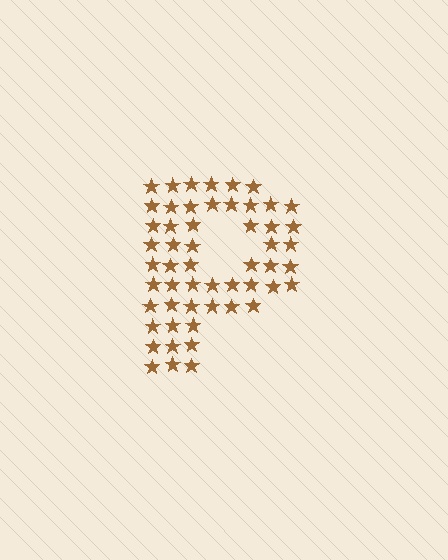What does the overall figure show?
The overall figure shows the letter P.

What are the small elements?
The small elements are stars.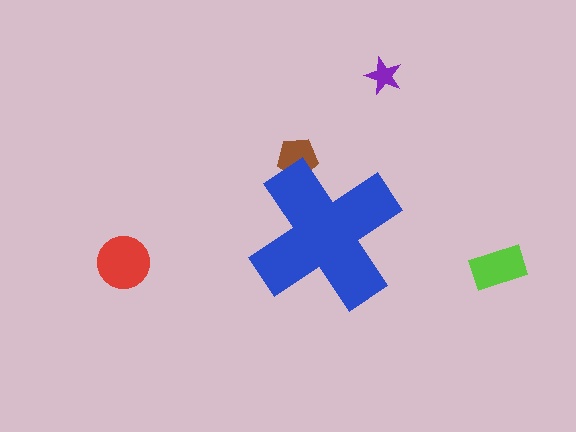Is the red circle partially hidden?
No, the red circle is fully visible.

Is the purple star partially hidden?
No, the purple star is fully visible.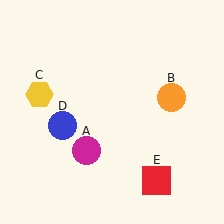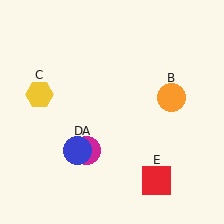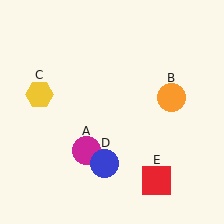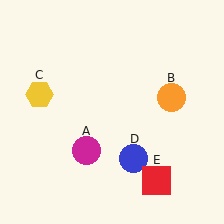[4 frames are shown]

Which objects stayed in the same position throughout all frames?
Magenta circle (object A) and orange circle (object B) and yellow hexagon (object C) and red square (object E) remained stationary.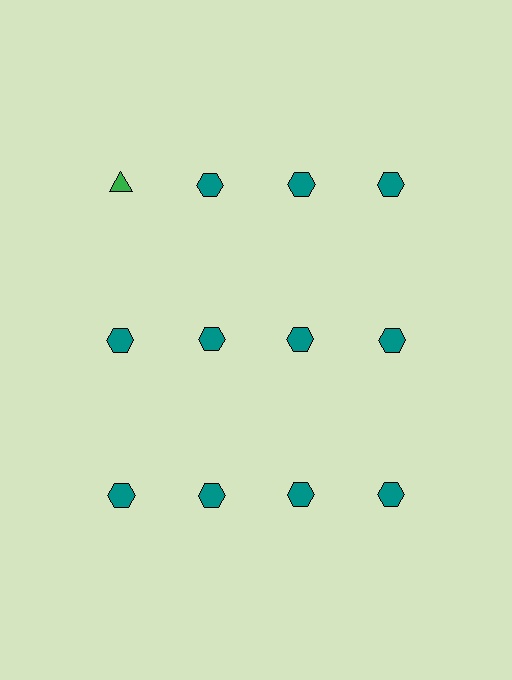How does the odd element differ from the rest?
It differs in both color (green instead of teal) and shape (triangle instead of hexagon).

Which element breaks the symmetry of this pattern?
The green triangle in the top row, leftmost column breaks the symmetry. All other shapes are teal hexagons.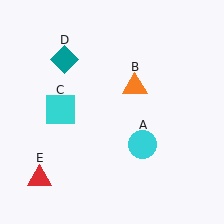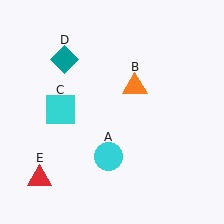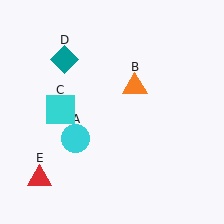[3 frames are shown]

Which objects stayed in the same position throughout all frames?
Orange triangle (object B) and cyan square (object C) and teal diamond (object D) and red triangle (object E) remained stationary.